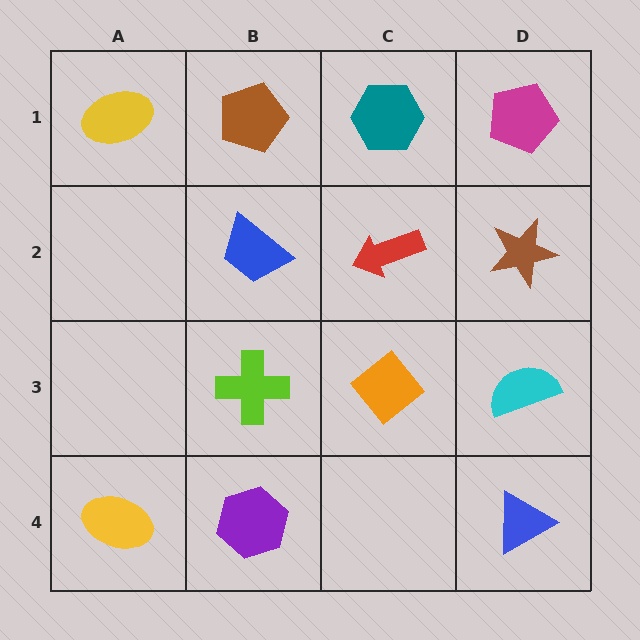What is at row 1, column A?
A yellow ellipse.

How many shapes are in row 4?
3 shapes.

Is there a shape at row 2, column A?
No, that cell is empty.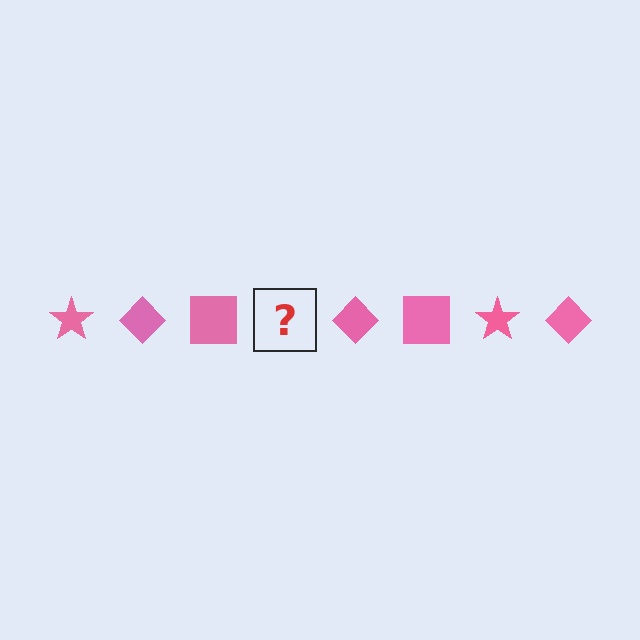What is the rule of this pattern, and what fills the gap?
The rule is that the pattern cycles through star, diamond, square shapes in pink. The gap should be filled with a pink star.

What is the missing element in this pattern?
The missing element is a pink star.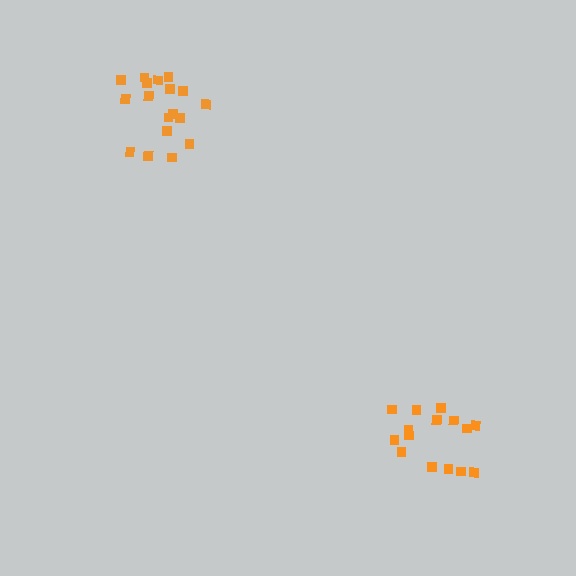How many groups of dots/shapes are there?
There are 2 groups.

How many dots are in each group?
Group 1: 18 dots, Group 2: 15 dots (33 total).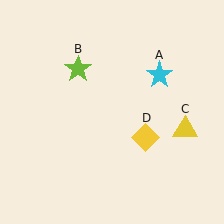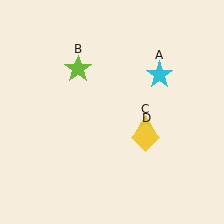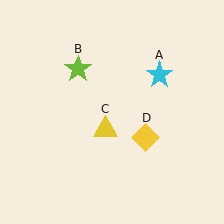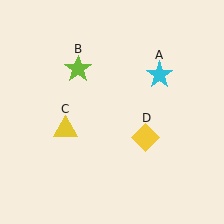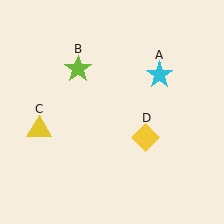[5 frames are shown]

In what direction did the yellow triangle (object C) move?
The yellow triangle (object C) moved left.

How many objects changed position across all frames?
1 object changed position: yellow triangle (object C).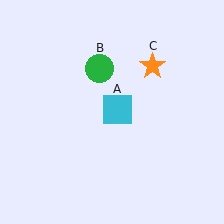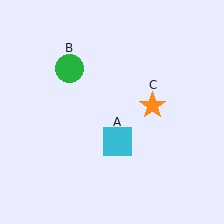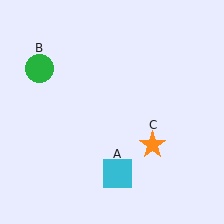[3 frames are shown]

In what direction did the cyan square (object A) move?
The cyan square (object A) moved down.